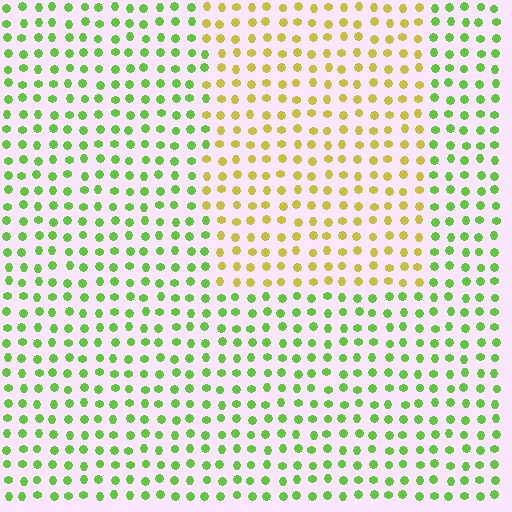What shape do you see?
I see a rectangle.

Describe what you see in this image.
The image is filled with small lime elements in a uniform arrangement. A rectangle-shaped region is visible where the elements are tinted to a slightly different hue, forming a subtle color boundary.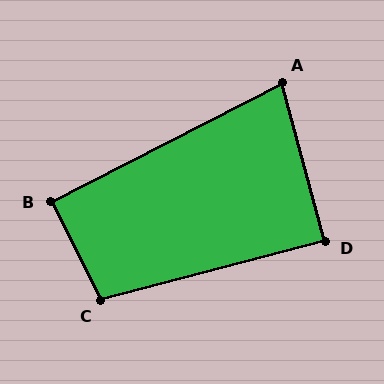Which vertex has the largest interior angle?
C, at approximately 102 degrees.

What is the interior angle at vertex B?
Approximately 90 degrees (approximately right).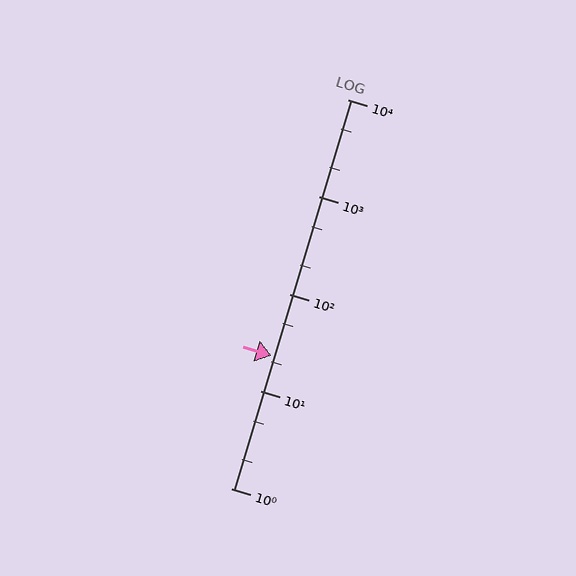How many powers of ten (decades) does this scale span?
The scale spans 4 decades, from 1 to 10000.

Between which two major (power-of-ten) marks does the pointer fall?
The pointer is between 10 and 100.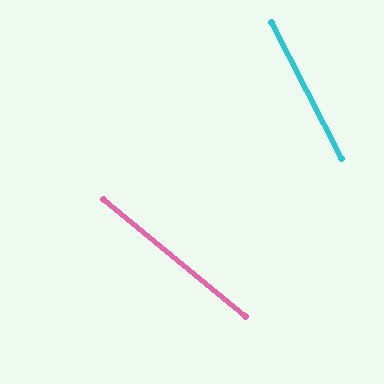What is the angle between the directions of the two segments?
Approximately 23 degrees.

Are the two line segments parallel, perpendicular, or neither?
Neither parallel nor perpendicular — they differ by about 23°.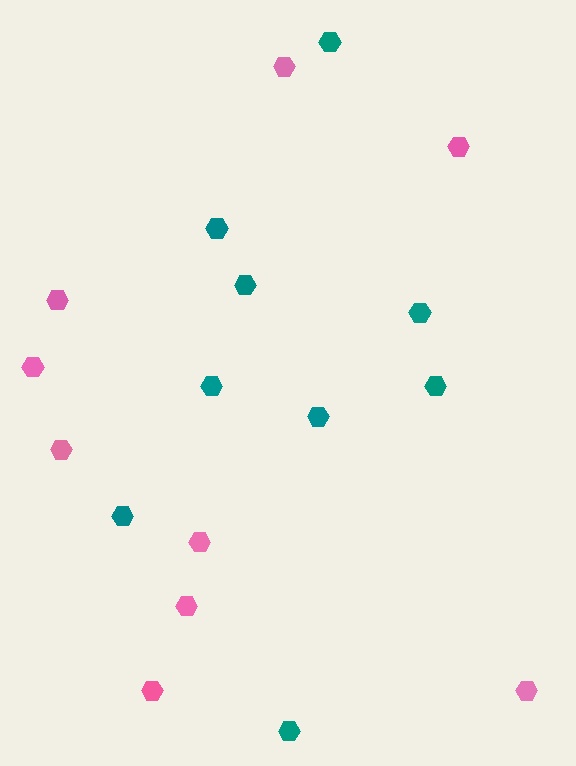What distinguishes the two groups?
There are 2 groups: one group of pink hexagons (9) and one group of teal hexagons (9).